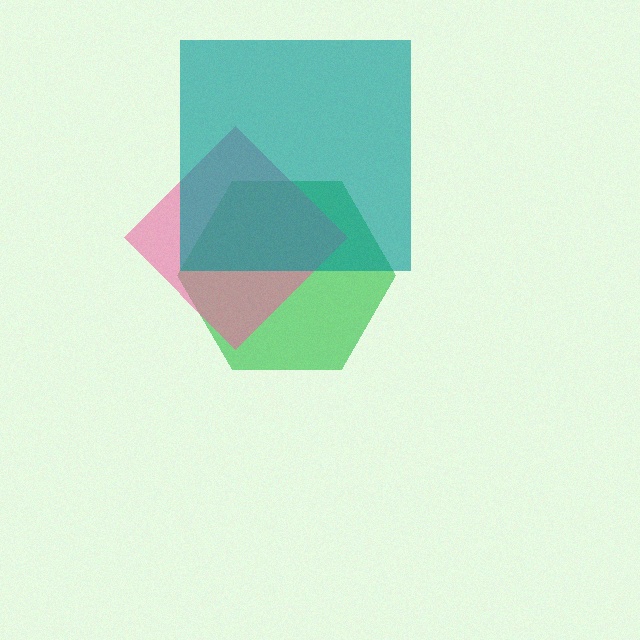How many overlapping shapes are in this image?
There are 3 overlapping shapes in the image.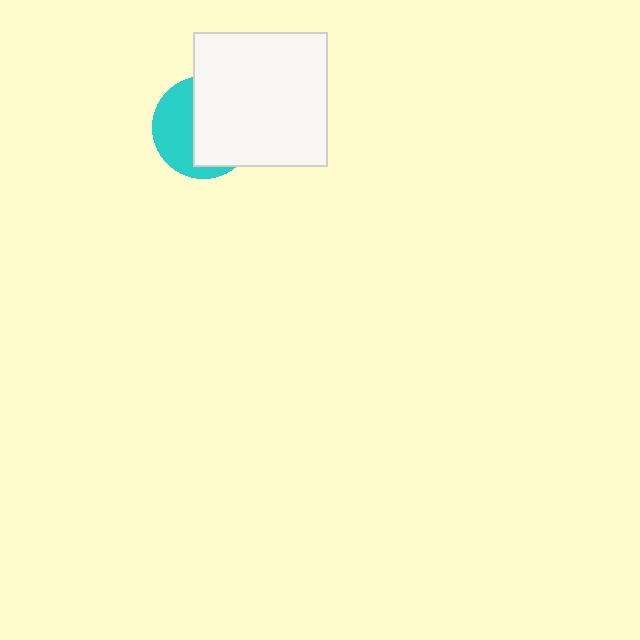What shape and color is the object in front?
The object in front is a white square.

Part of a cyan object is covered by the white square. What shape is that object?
It is a circle.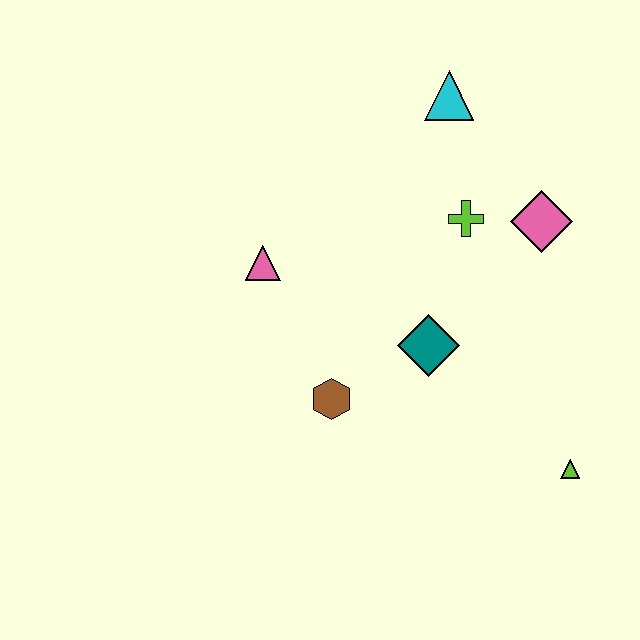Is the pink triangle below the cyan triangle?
Yes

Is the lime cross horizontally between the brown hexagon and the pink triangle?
No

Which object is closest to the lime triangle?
The teal diamond is closest to the lime triangle.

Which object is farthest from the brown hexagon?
The cyan triangle is farthest from the brown hexagon.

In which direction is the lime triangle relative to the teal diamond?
The lime triangle is to the right of the teal diamond.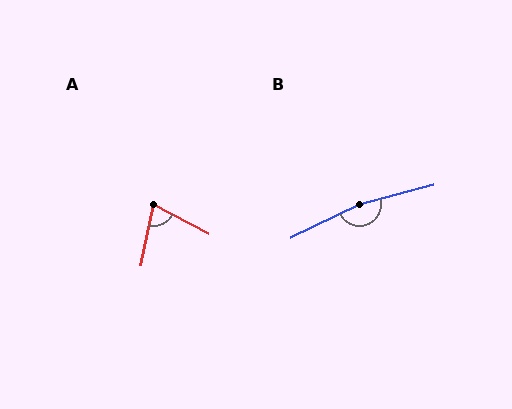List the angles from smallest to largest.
A (75°), B (169°).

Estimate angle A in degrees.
Approximately 75 degrees.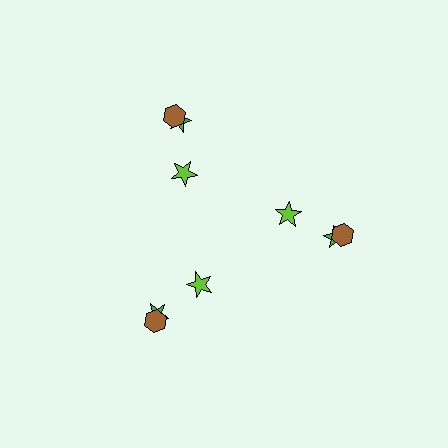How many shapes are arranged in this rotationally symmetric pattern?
There are 9 shapes, arranged in 3 groups of 3.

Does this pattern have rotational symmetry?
Yes, this pattern has 3-fold rotational symmetry. It looks the same after rotating 120 degrees around the center.